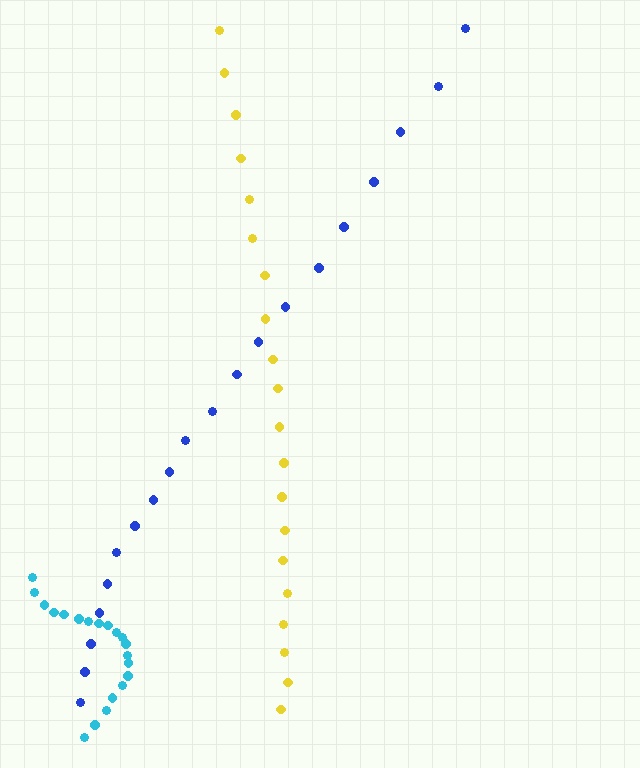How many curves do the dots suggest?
There are 3 distinct paths.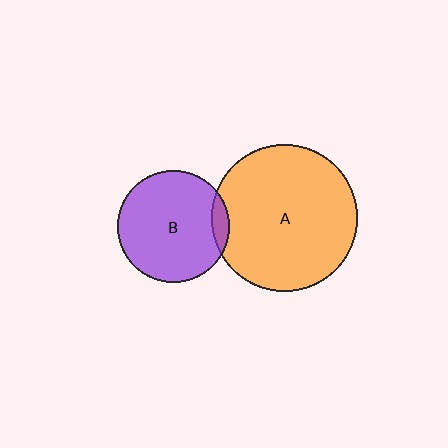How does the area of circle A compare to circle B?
Approximately 1.7 times.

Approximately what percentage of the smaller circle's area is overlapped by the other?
Approximately 10%.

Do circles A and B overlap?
Yes.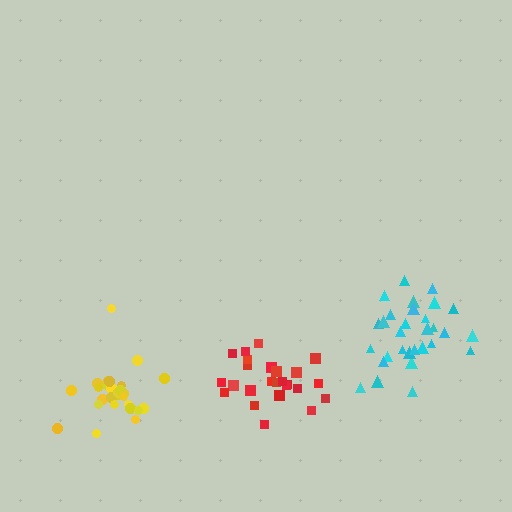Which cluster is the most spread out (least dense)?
Cyan.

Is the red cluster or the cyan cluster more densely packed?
Red.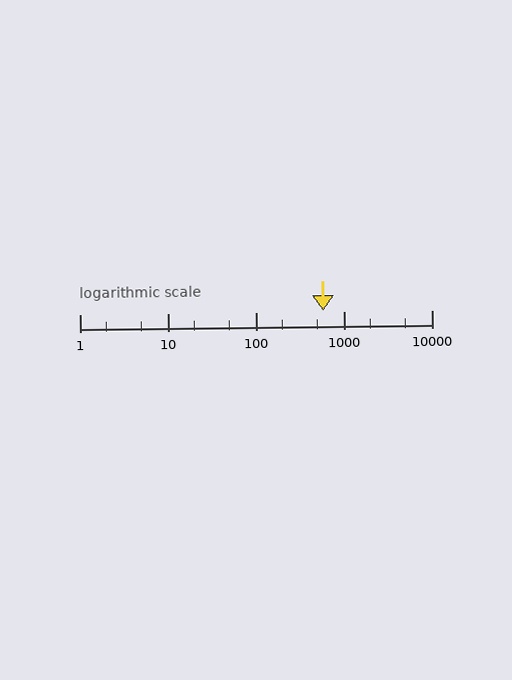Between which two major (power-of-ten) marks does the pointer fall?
The pointer is between 100 and 1000.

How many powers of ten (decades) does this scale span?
The scale spans 4 decades, from 1 to 10000.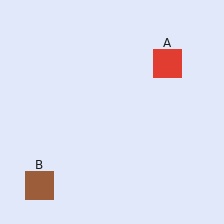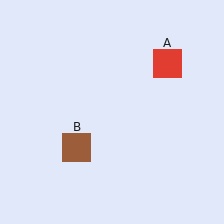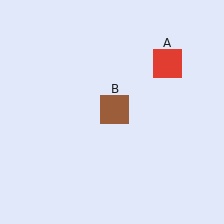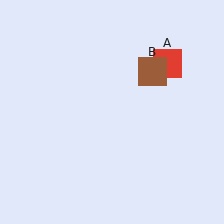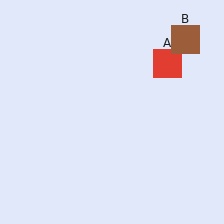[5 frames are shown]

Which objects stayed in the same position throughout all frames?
Red square (object A) remained stationary.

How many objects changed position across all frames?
1 object changed position: brown square (object B).